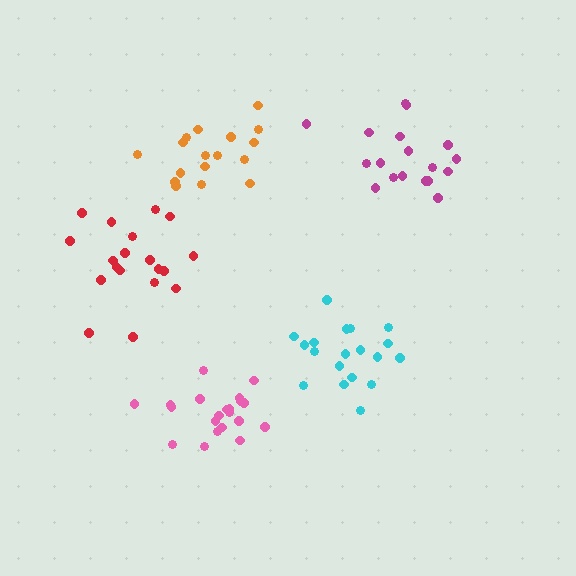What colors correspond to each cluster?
The clusters are colored: orange, pink, magenta, red, cyan.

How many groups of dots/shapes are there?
There are 5 groups.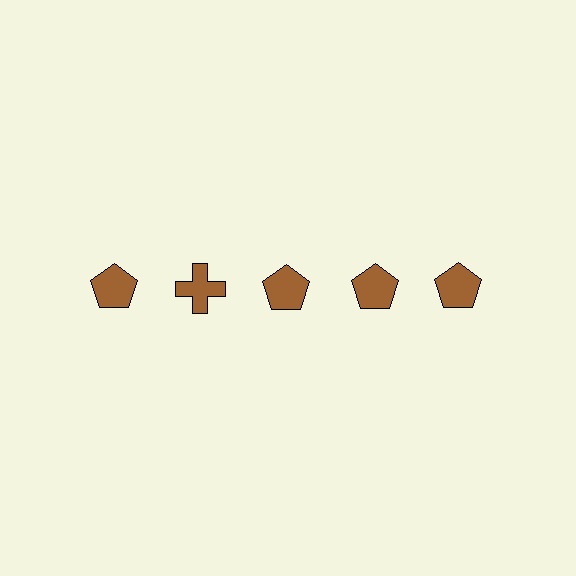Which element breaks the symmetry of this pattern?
The brown cross in the top row, second from left column breaks the symmetry. All other shapes are brown pentagons.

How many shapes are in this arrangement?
There are 5 shapes arranged in a grid pattern.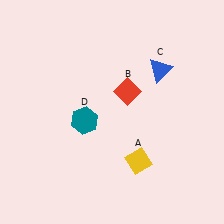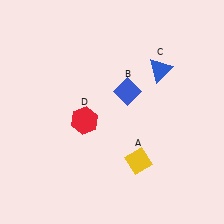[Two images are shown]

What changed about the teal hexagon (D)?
In Image 1, D is teal. In Image 2, it changed to red.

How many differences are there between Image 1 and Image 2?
There are 2 differences between the two images.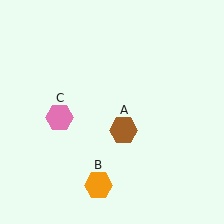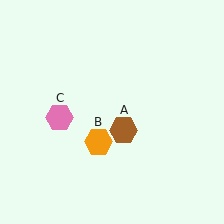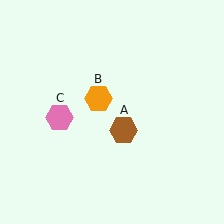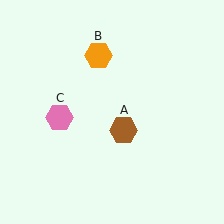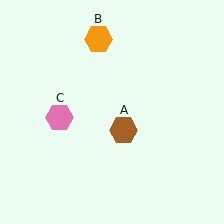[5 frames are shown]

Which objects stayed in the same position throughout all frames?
Brown hexagon (object A) and pink hexagon (object C) remained stationary.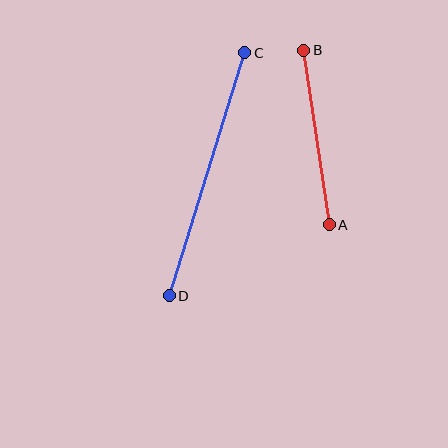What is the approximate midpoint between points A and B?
The midpoint is at approximately (316, 138) pixels.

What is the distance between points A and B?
The distance is approximately 176 pixels.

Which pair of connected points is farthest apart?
Points C and D are farthest apart.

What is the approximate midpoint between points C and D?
The midpoint is at approximately (207, 174) pixels.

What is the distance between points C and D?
The distance is approximately 255 pixels.